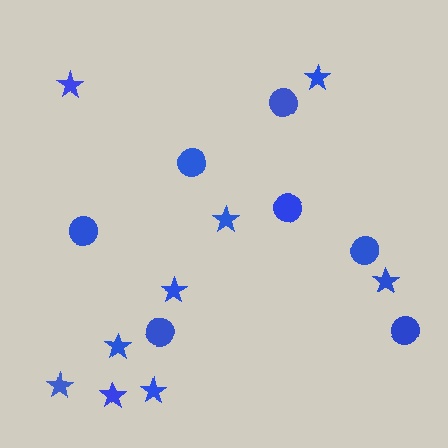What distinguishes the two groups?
There are 2 groups: one group of circles (7) and one group of stars (9).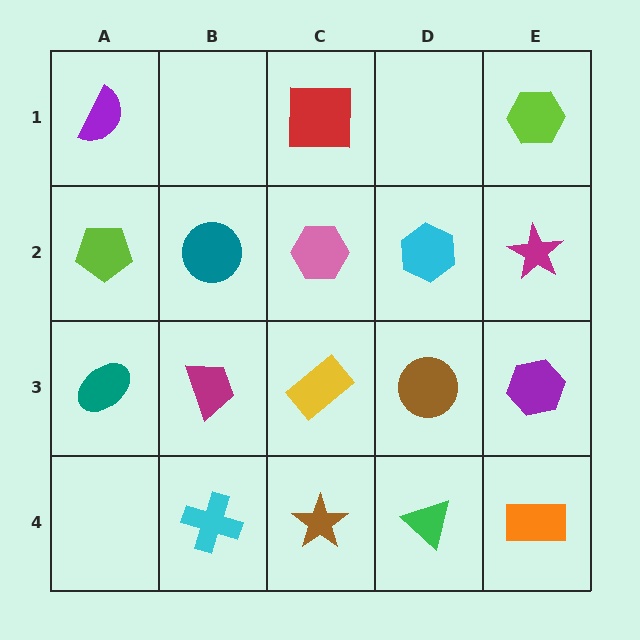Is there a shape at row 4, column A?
No, that cell is empty.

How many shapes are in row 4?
4 shapes.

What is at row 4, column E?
An orange rectangle.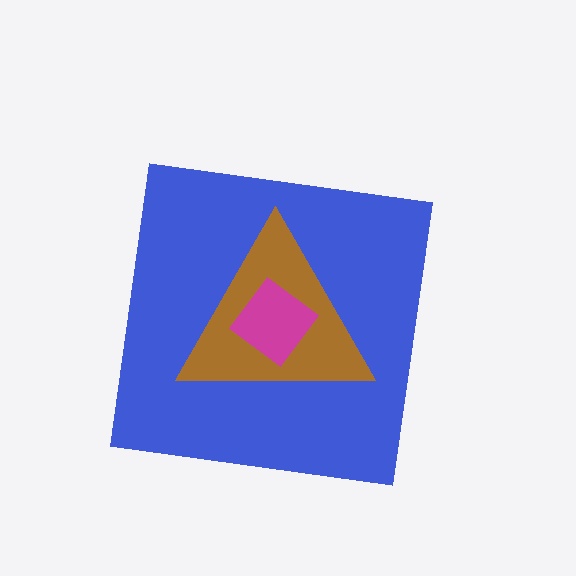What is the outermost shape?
The blue square.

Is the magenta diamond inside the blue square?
Yes.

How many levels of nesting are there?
3.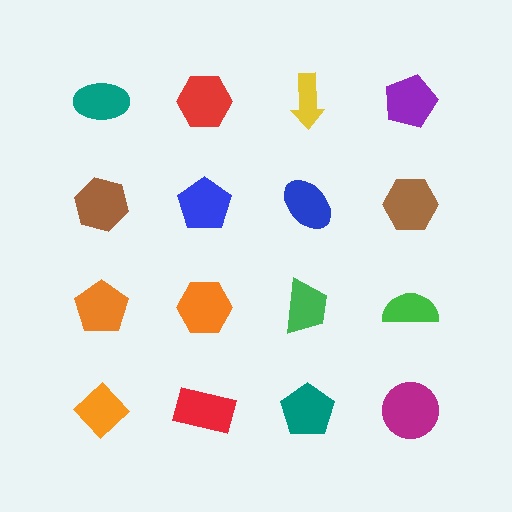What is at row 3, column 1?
An orange pentagon.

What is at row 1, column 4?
A purple pentagon.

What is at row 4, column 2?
A red rectangle.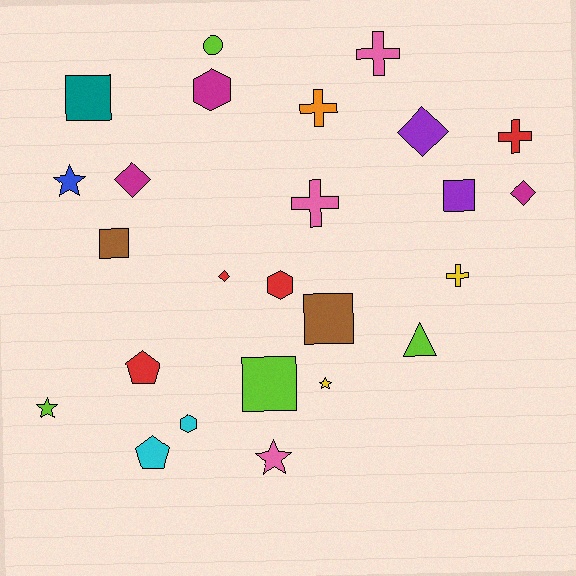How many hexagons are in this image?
There are 3 hexagons.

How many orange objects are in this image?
There is 1 orange object.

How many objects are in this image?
There are 25 objects.